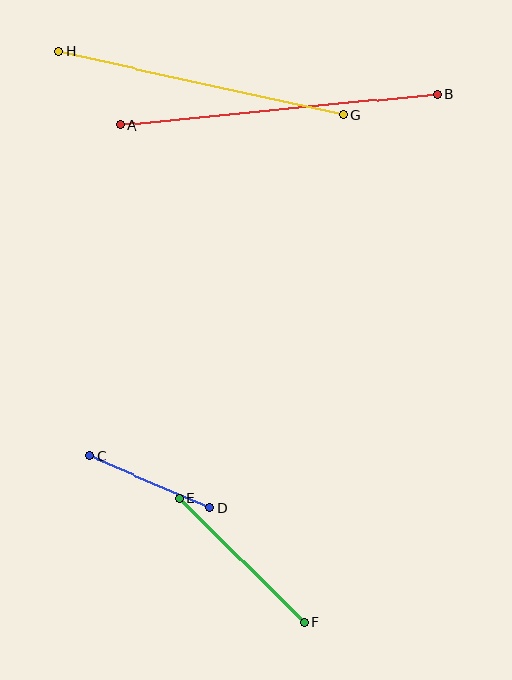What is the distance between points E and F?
The distance is approximately 176 pixels.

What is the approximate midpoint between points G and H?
The midpoint is at approximately (201, 83) pixels.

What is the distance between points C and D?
The distance is approximately 131 pixels.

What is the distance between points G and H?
The distance is approximately 291 pixels.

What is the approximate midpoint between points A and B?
The midpoint is at approximately (279, 110) pixels.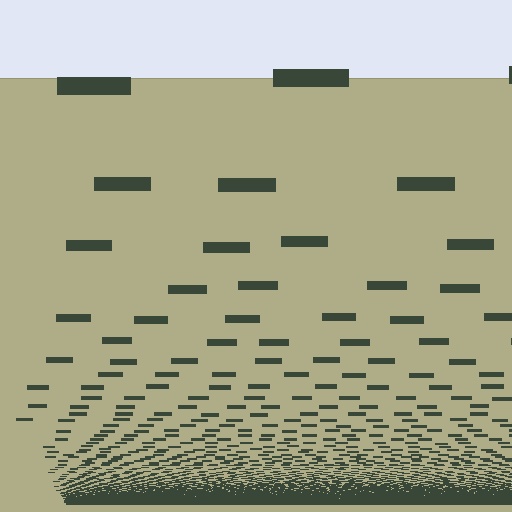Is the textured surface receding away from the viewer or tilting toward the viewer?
The surface appears to tilt toward the viewer. Texture elements get larger and sparser toward the top.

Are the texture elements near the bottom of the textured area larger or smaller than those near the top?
Smaller. The gradient is inverted — elements near the bottom are smaller and denser.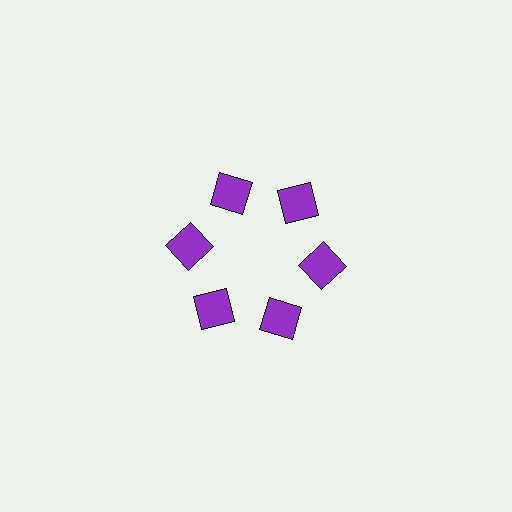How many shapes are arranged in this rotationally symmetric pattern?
There are 6 shapes, arranged in 6 groups of 1.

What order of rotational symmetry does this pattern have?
This pattern has 6-fold rotational symmetry.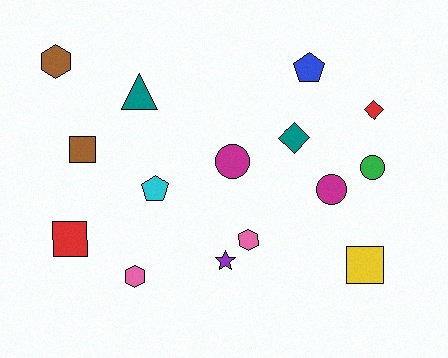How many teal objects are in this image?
There are 2 teal objects.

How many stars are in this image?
There is 1 star.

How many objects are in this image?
There are 15 objects.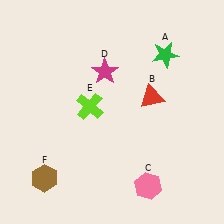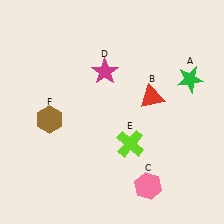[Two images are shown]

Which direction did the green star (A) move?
The green star (A) moved down.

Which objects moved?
The objects that moved are: the green star (A), the lime cross (E), the brown hexagon (F).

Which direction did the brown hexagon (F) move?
The brown hexagon (F) moved up.